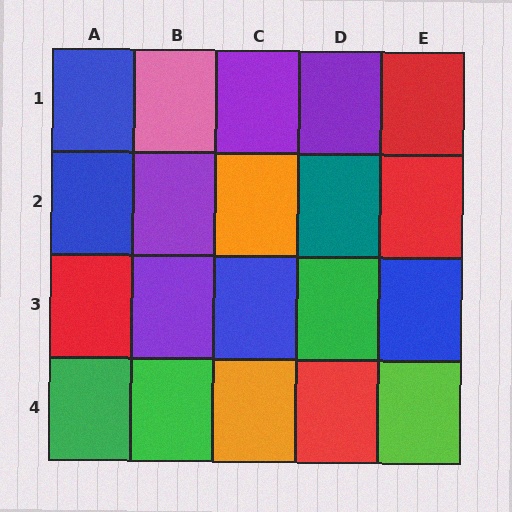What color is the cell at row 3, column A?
Red.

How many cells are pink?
1 cell is pink.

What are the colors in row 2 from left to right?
Blue, purple, orange, teal, red.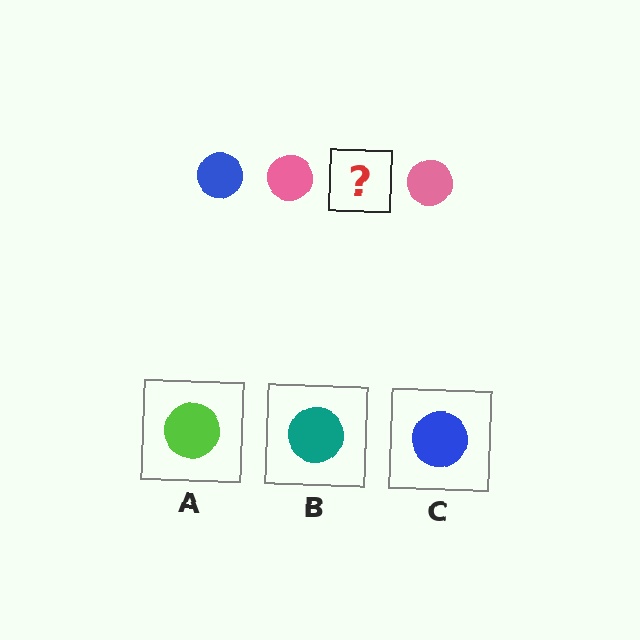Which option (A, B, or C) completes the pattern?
C.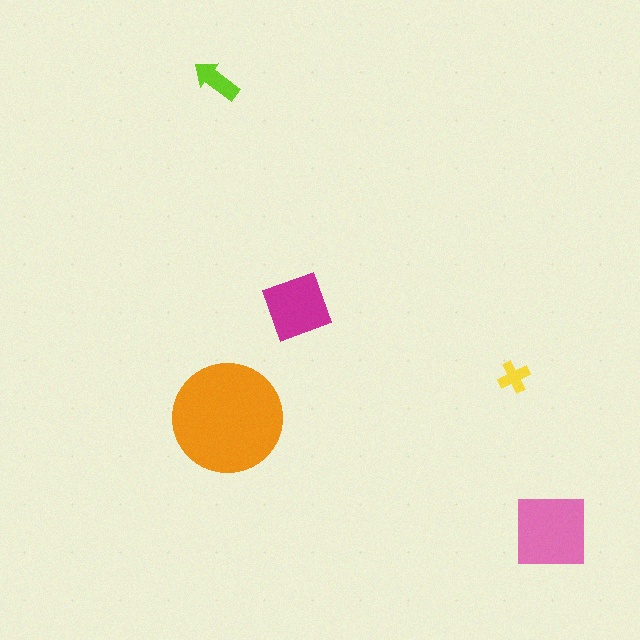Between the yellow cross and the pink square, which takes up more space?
The pink square.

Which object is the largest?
The orange circle.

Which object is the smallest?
The yellow cross.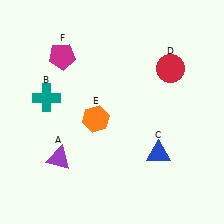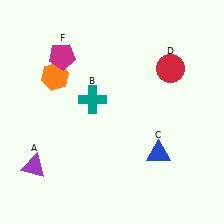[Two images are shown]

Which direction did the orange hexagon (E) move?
The orange hexagon (E) moved up.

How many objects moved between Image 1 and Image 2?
3 objects moved between the two images.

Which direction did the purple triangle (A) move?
The purple triangle (A) moved left.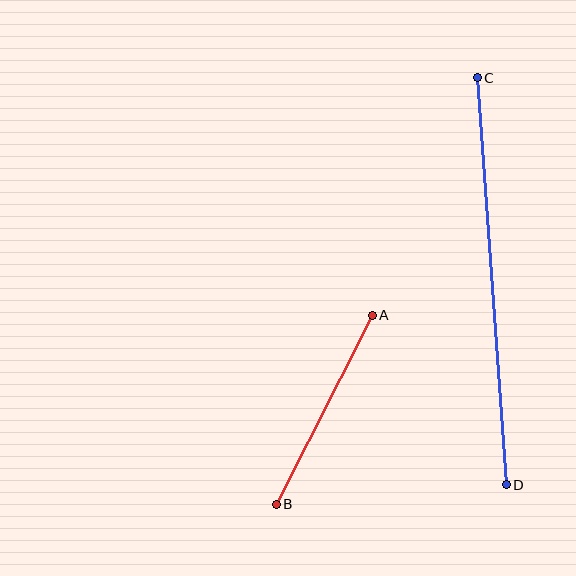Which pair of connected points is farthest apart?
Points C and D are farthest apart.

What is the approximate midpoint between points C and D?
The midpoint is at approximately (492, 281) pixels.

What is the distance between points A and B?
The distance is approximately 212 pixels.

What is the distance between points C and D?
The distance is approximately 408 pixels.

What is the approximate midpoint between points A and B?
The midpoint is at approximately (324, 410) pixels.